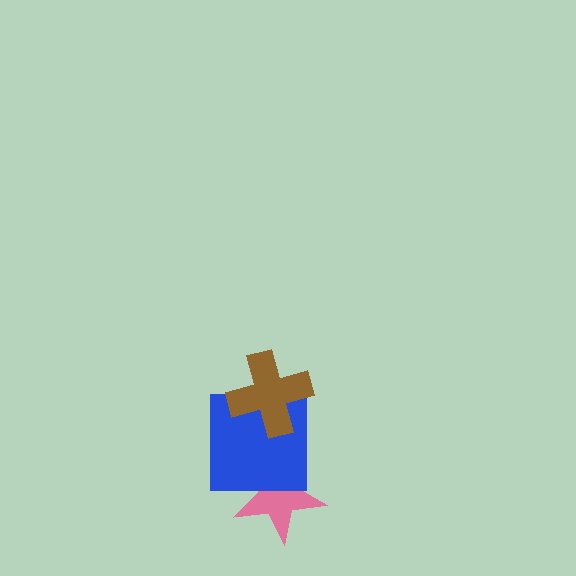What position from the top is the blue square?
The blue square is 2nd from the top.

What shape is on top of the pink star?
The blue square is on top of the pink star.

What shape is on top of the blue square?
The brown cross is on top of the blue square.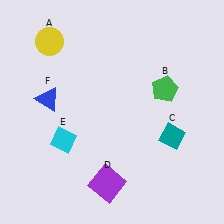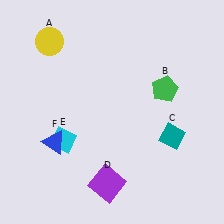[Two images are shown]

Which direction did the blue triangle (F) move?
The blue triangle (F) moved down.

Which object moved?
The blue triangle (F) moved down.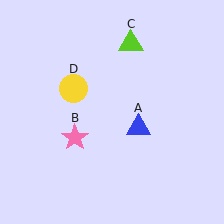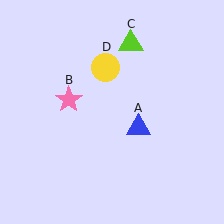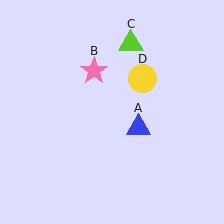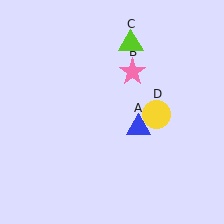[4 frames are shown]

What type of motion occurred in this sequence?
The pink star (object B), yellow circle (object D) rotated clockwise around the center of the scene.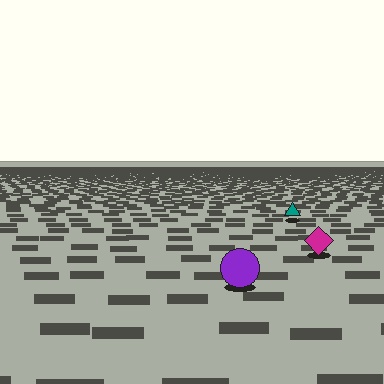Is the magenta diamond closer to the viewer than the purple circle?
No. The purple circle is closer — you can tell from the texture gradient: the ground texture is coarser near it.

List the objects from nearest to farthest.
From nearest to farthest: the purple circle, the magenta diamond, the teal triangle.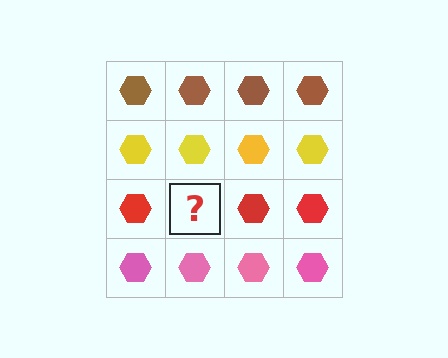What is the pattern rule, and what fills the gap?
The rule is that each row has a consistent color. The gap should be filled with a red hexagon.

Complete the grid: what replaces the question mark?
The question mark should be replaced with a red hexagon.